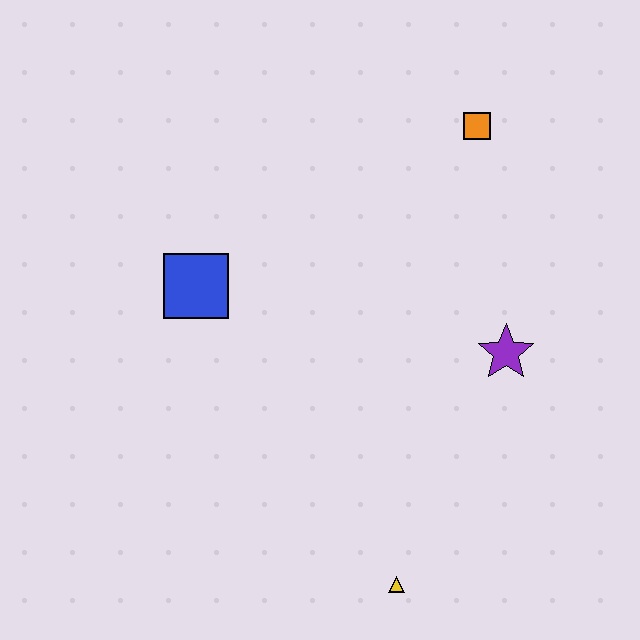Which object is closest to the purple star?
The orange square is closest to the purple star.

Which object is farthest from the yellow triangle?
The orange square is farthest from the yellow triangle.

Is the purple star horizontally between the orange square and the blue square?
No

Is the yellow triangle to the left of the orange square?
Yes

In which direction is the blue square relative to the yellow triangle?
The blue square is above the yellow triangle.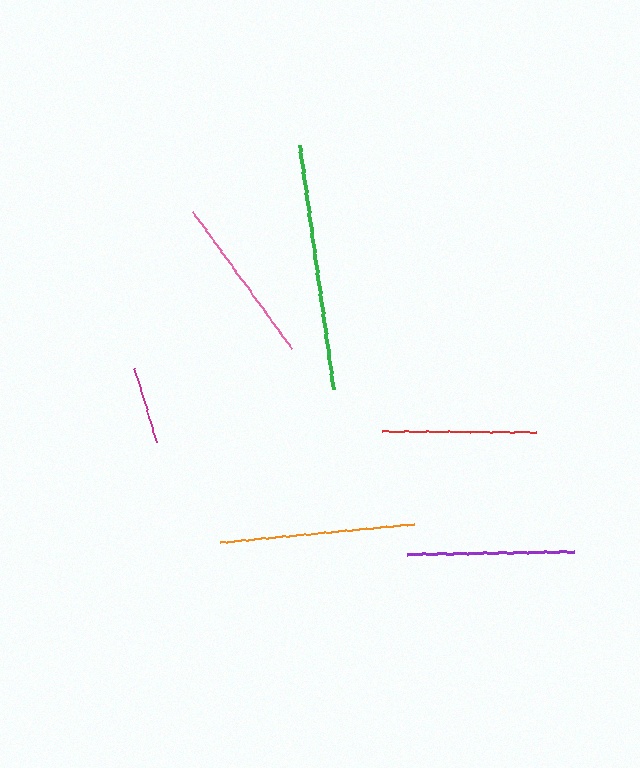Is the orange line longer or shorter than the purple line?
The orange line is longer than the purple line.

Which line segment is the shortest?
The magenta line is the shortest at approximately 78 pixels.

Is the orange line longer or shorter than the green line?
The green line is longer than the orange line.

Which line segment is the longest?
The green line is the longest at approximately 246 pixels.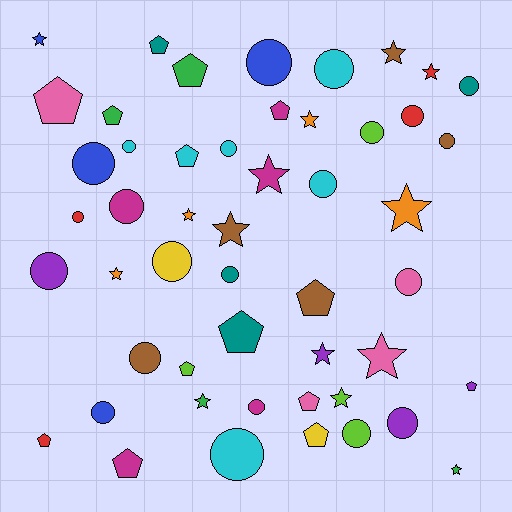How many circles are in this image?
There are 22 circles.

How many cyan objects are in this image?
There are 6 cyan objects.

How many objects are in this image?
There are 50 objects.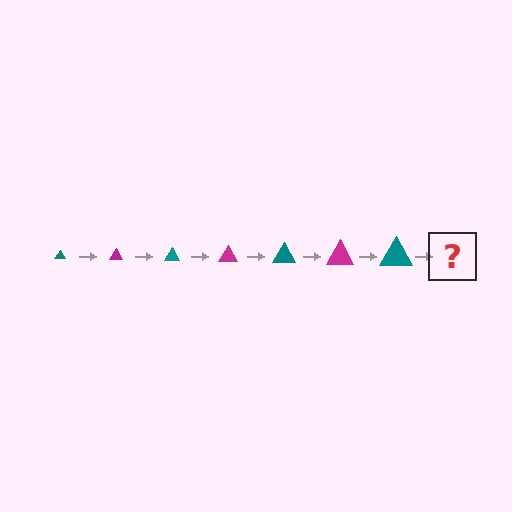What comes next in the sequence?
The next element should be a magenta triangle, larger than the previous one.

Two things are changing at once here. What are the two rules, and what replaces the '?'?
The two rules are that the triangle grows larger each step and the color cycles through teal and magenta. The '?' should be a magenta triangle, larger than the previous one.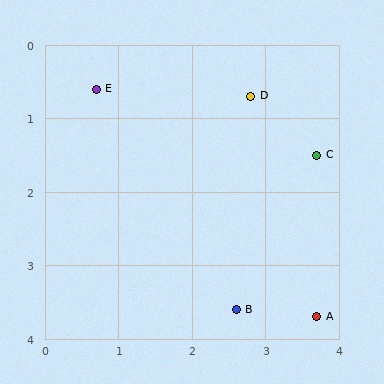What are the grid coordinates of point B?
Point B is at approximately (2.6, 3.6).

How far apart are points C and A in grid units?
Points C and A are about 2.2 grid units apart.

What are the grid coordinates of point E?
Point E is at approximately (0.7, 0.6).